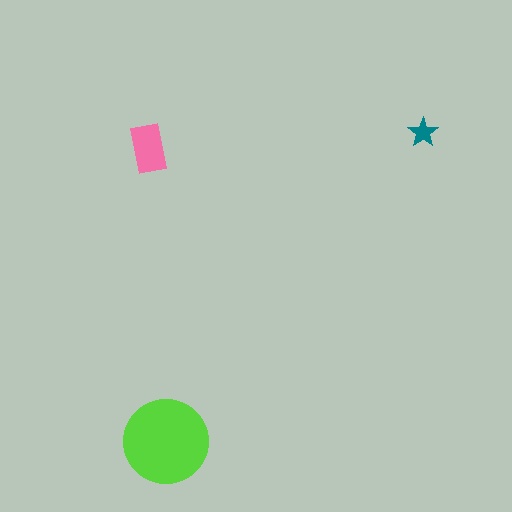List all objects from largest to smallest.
The lime circle, the pink rectangle, the teal star.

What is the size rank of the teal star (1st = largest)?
3rd.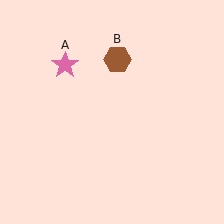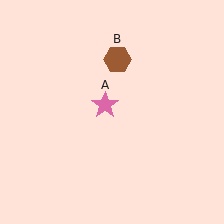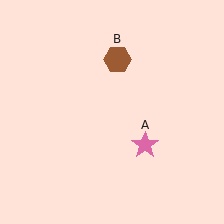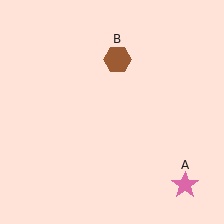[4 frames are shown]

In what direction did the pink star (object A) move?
The pink star (object A) moved down and to the right.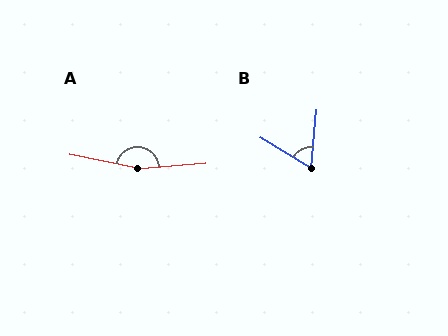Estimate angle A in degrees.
Approximately 164 degrees.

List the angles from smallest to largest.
B (64°), A (164°).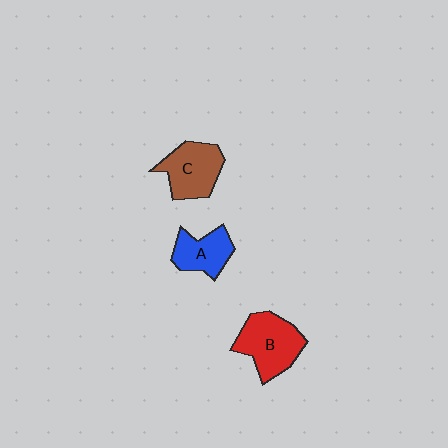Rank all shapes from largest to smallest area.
From largest to smallest: B (red), C (brown), A (blue).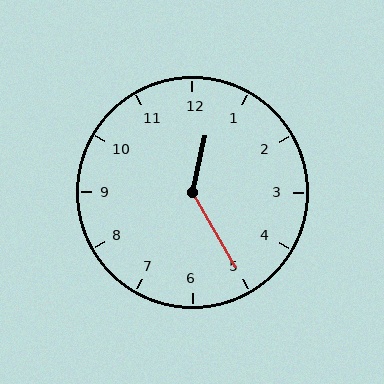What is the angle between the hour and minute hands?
Approximately 138 degrees.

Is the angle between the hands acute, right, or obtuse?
It is obtuse.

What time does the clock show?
12:25.